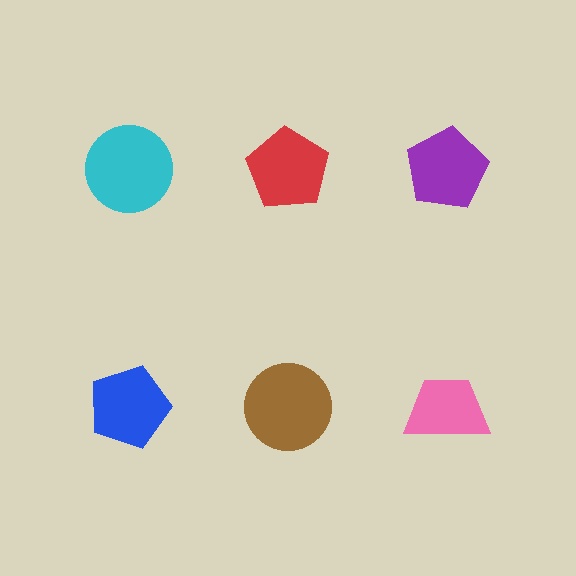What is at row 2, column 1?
A blue pentagon.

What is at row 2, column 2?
A brown circle.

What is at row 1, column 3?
A purple pentagon.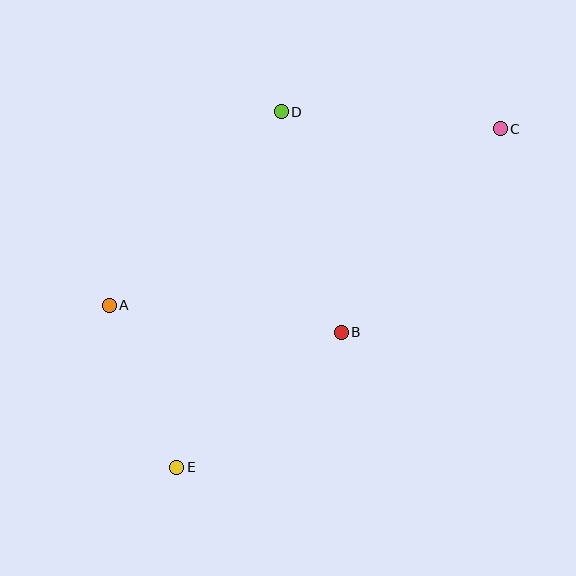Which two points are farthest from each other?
Points C and E are farthest from each other.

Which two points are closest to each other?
Points A and E are closest to each other.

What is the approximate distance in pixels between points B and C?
The distance between B and C is approximately 258 pixels.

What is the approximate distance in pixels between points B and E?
The distance between B and E is approximately 213 pixels.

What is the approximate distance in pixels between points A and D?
The distance between A and D is approximately 259 pixels.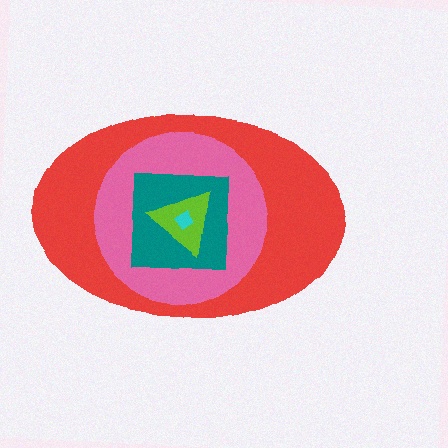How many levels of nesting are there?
5.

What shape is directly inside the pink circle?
The teal square.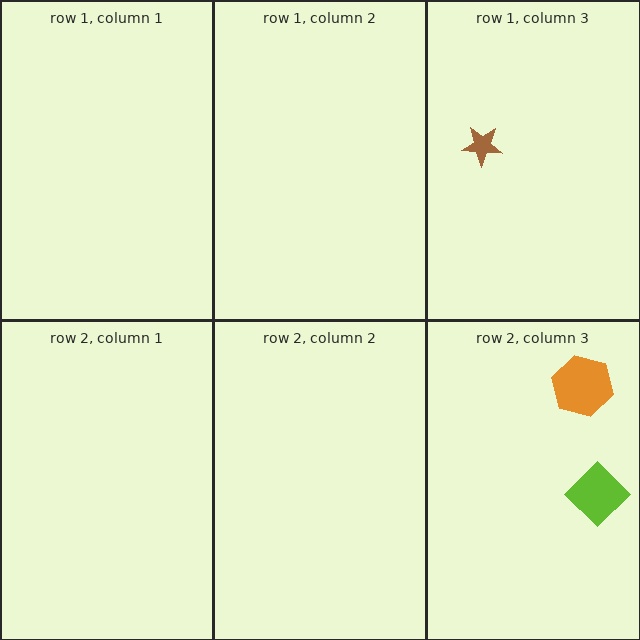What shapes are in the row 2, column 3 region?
The orange hexagon, the lime diamond.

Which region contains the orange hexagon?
The row 2, column 3 region.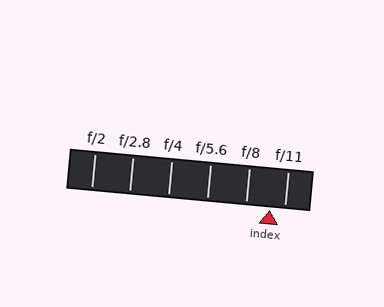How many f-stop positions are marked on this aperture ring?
There are 6 f-stop positions marked.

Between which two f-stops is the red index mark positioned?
The index mark is between f/8 and f/11.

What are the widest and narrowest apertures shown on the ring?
The widest aperture shown is f/2 and the narrowest is f/11.